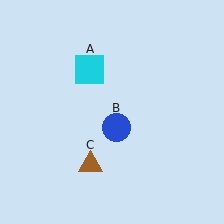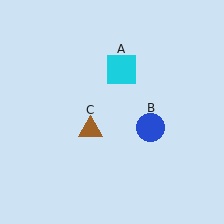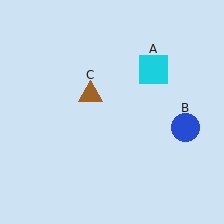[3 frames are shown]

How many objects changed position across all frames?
3 objects changed position: cyan square (object A), blue circle (object B), brown triangle (object C).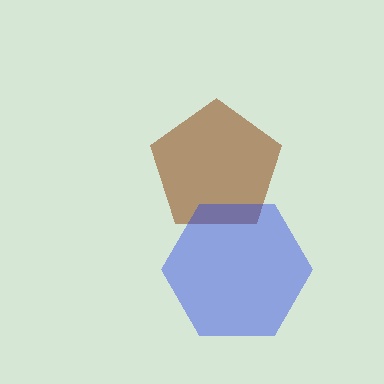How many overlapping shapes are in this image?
There are 2 overlapping shapes in the image.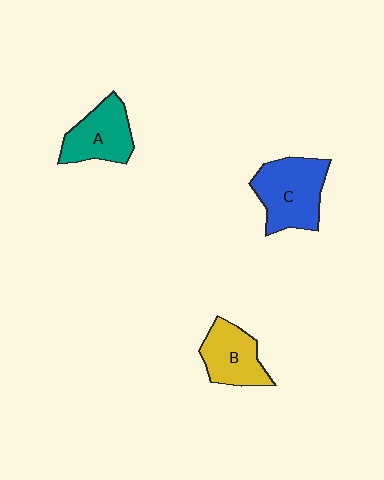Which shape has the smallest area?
Shape B (yellow).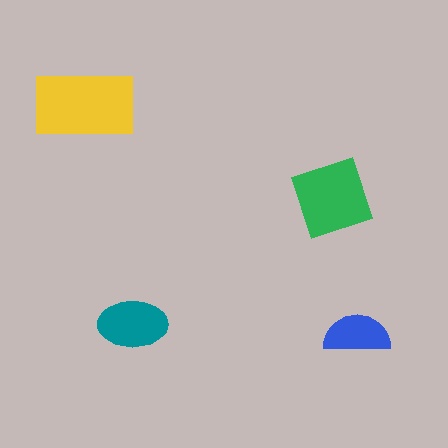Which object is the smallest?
The blue semicircle.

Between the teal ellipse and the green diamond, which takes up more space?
The green diamond.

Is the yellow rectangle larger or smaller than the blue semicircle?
Larger.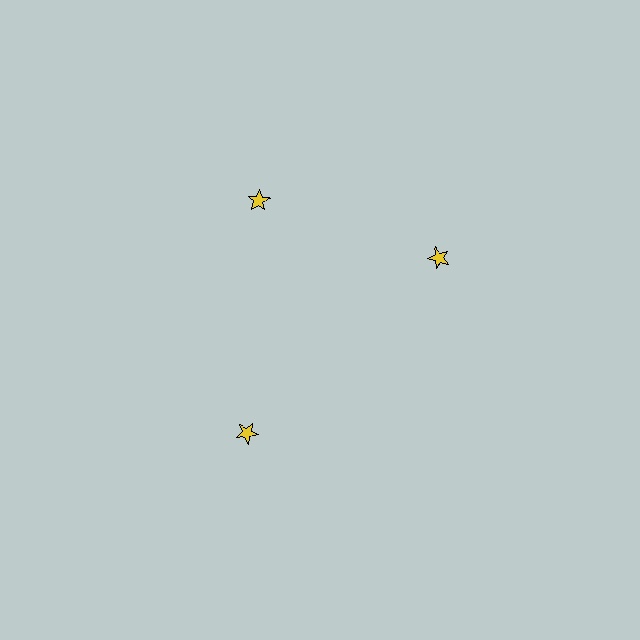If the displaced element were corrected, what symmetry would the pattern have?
It would have 3-fold rotational symmetry — the pattern would map onto itself every 120 degrees.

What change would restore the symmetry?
The symmetry would be restored by rotating it back into even spacing with its neighbors so that all 3 stars sit at equal angles and equal distance from the center.